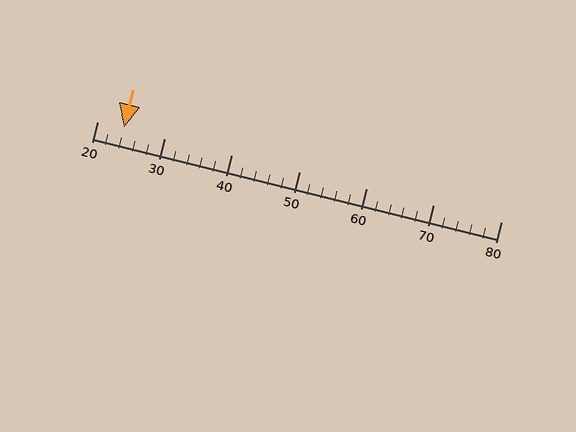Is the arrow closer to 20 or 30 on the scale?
The arrow is closer to 20.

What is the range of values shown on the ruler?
The ruler shows values from 20 to 80.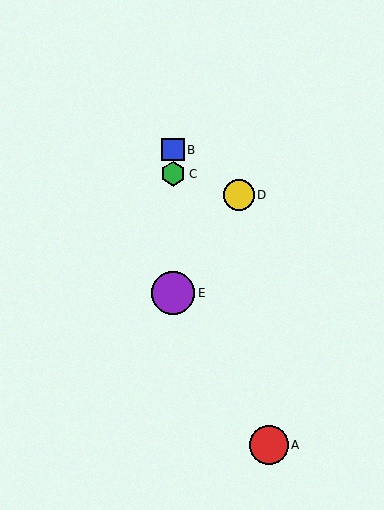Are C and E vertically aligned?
Yes, both are at x≈173.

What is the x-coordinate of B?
Object B is at x≈173.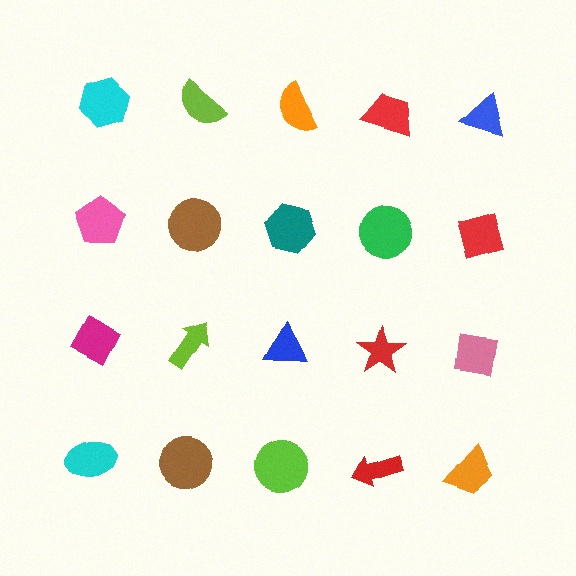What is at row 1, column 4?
A red trapezoid.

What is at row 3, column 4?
A red star.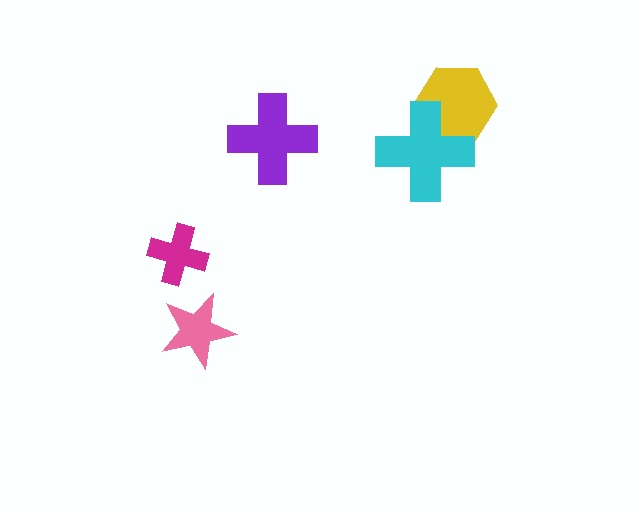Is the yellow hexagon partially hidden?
Yes, it is partially covered by another shape.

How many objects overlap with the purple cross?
0 objects overlap with the purple cross.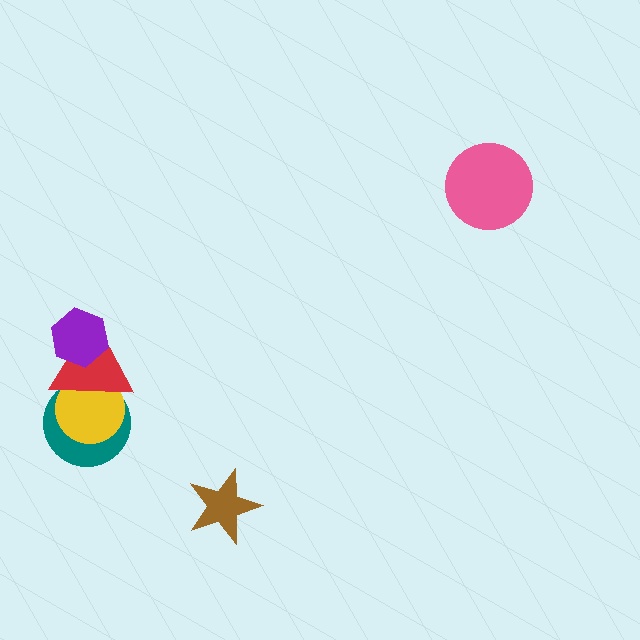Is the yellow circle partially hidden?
Yes, it is partially covered by another shape.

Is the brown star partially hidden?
No, no other shape covers it.